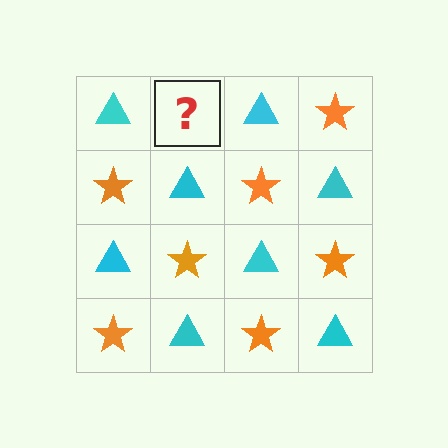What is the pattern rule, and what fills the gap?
The rule is that it alternates cyan triangle and orange star in a checkerboard pattern. The gap should be filled with an orange star.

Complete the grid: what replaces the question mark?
The question mark should be replaced with an orange star.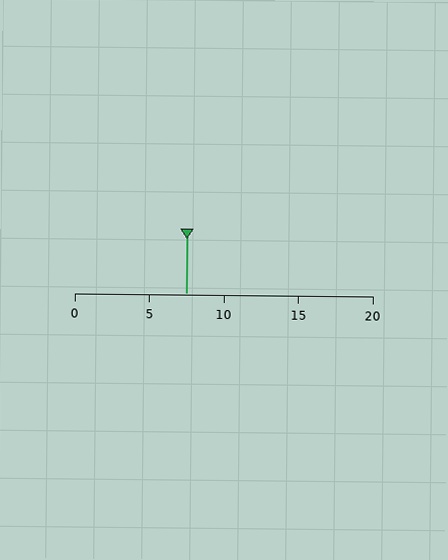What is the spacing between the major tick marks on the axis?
The major ticks are spaced 5 apart.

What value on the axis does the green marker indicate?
The marker indicates approximately 7.5.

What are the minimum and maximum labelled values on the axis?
The axis runs from 0 to 20.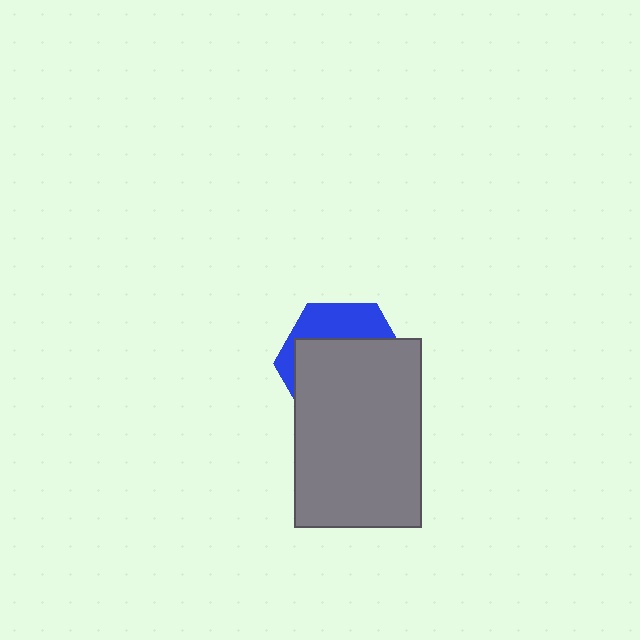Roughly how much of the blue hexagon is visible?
A small part of it is visible (roughly 30%).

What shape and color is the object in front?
The object in front is a gray rectangle.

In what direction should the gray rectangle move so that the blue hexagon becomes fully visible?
The gray rectangle should move down. That is the shortest direction to clear the overlap and leave the blue hexagon fully visible.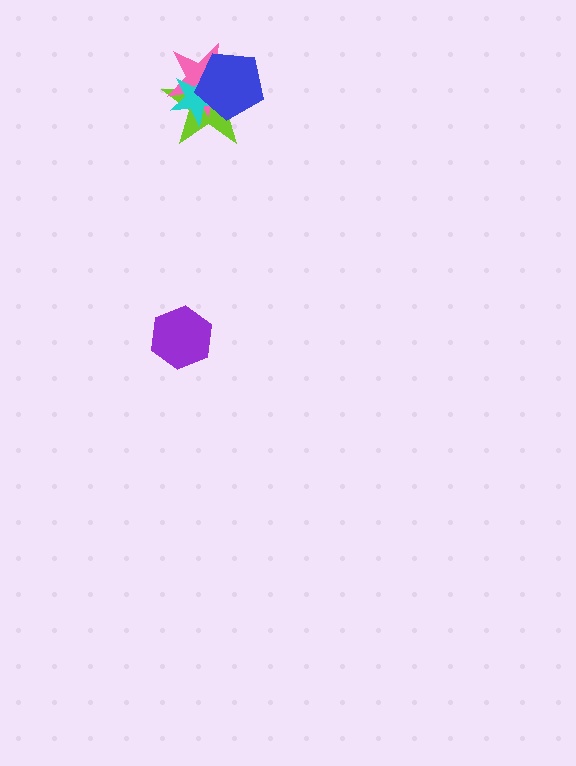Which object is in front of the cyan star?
The blue pentagon is in front of the cyan star.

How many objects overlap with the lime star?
3 objects overlap with the lime star.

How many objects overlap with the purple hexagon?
0 objects overlap with the purple hexagon.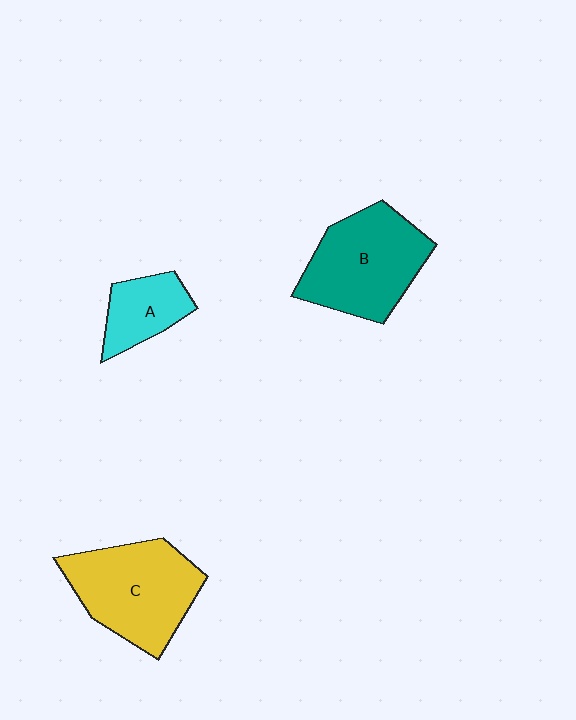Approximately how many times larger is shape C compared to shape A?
Approximately 2.1 times.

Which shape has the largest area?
Shape C (yellow).